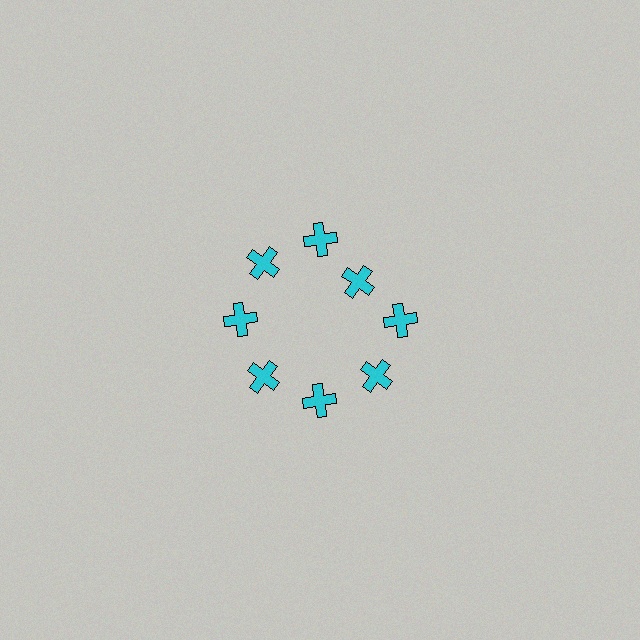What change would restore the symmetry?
The symmetry would be restored by moving it outward, back onto the ring so that all 8 crosses sit at equal angles and equal distance from the center.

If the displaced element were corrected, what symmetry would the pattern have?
It would have 8-fold rotational symmetry — the pattern would map onto itself every 45 degrees.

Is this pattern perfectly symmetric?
No. The 8 cyan crosses are arranged in a ring, but one element near the 2 o'clock position is pulled inward toward the center, breaking the 8-fold rotational symmetry.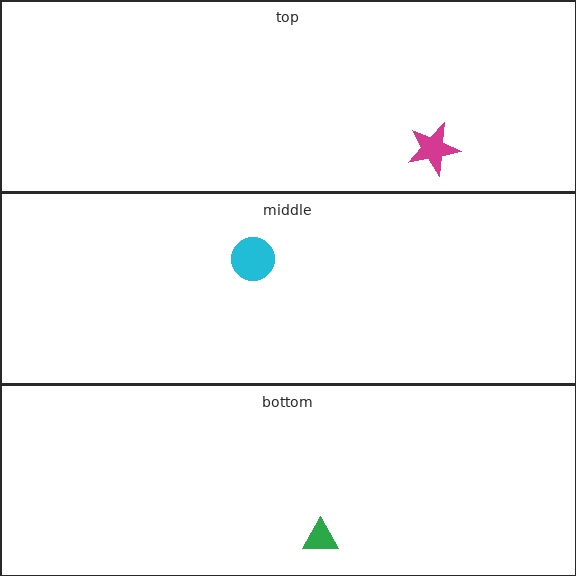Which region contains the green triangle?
The bottom region.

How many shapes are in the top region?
1.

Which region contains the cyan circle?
The middle region.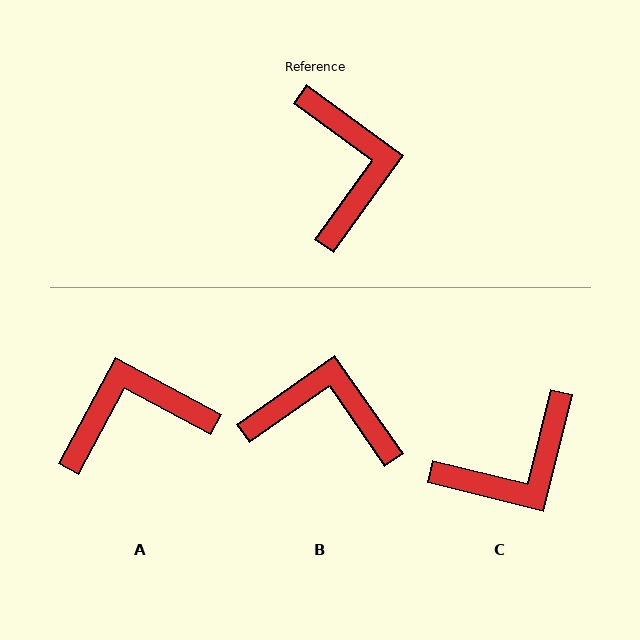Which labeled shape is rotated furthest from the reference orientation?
A, about 98 degrees away.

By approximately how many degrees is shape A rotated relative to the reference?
Approximately 98 degrees counter-clockwise.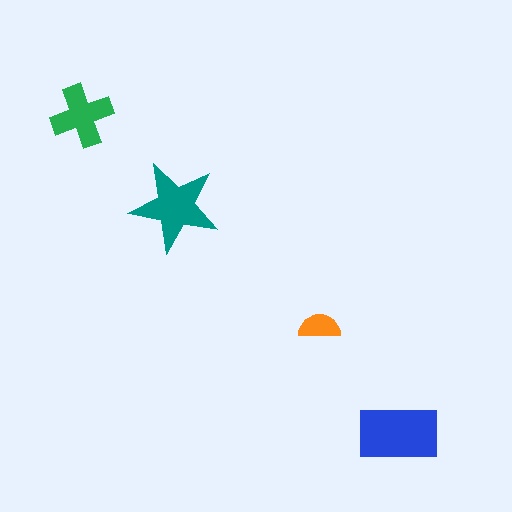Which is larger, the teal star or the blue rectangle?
The blue rectangle.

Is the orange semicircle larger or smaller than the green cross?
Smaller.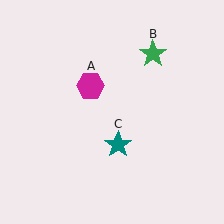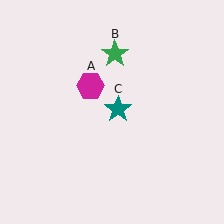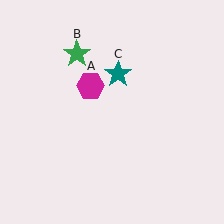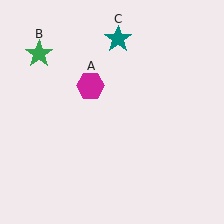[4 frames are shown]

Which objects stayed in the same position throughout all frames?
Magenta hexagon (object A) remained stationary.